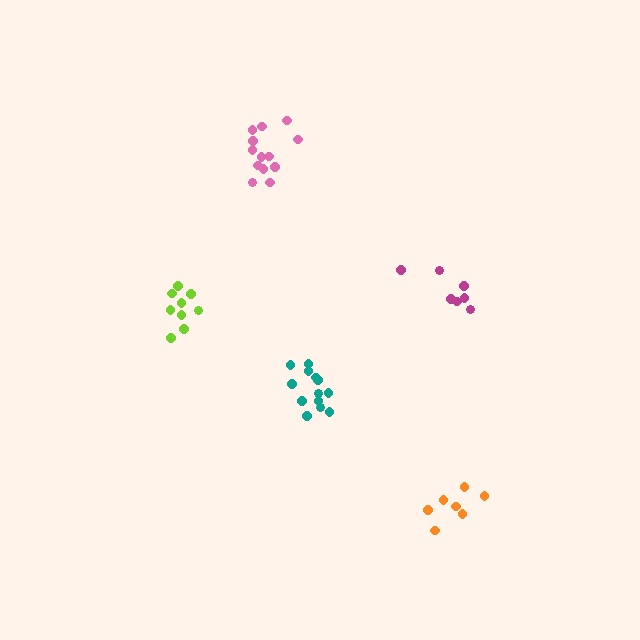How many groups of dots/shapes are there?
There are 5 groups.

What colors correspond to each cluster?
The clusters are colored: lime, magenta, teal, orange, pink.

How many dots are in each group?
Group 1: 9 dots, Group 2: 7 dots, Group 3: 13 dots, Group 4: 7 dots, Group 5: 13 dots (49 total).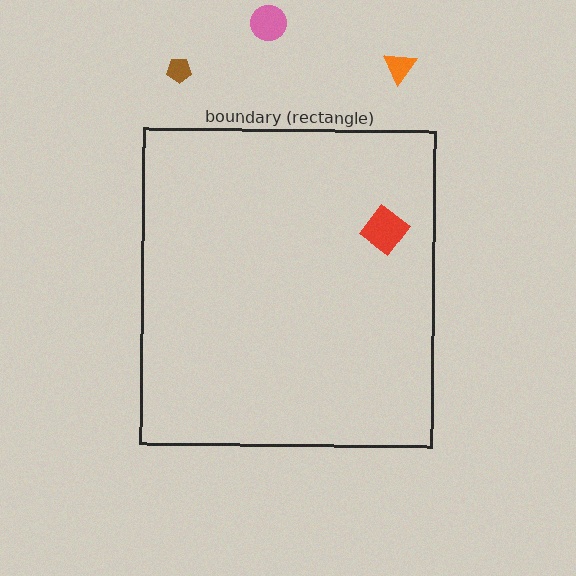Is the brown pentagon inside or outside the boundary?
Outside.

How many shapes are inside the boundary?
1 inside, 3 outside.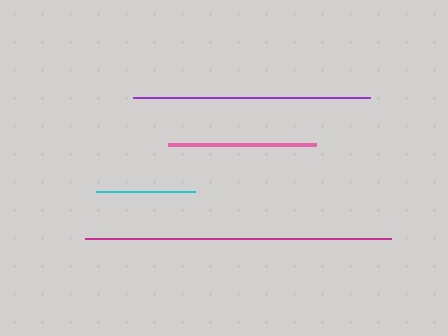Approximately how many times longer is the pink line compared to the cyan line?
The pink line is approximately 1.5 times the length of the cyan line.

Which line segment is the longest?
The magenta line is the longest at approximately 306 pixels.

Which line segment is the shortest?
The cyan line is the shortest at approximately 99 pixels.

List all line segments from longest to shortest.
From longest to shortest: magenta, purple, pink, cyan.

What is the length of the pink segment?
The pink segment is approximately 148 pixels long.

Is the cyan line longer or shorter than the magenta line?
The magenta line is longer than the cyan line.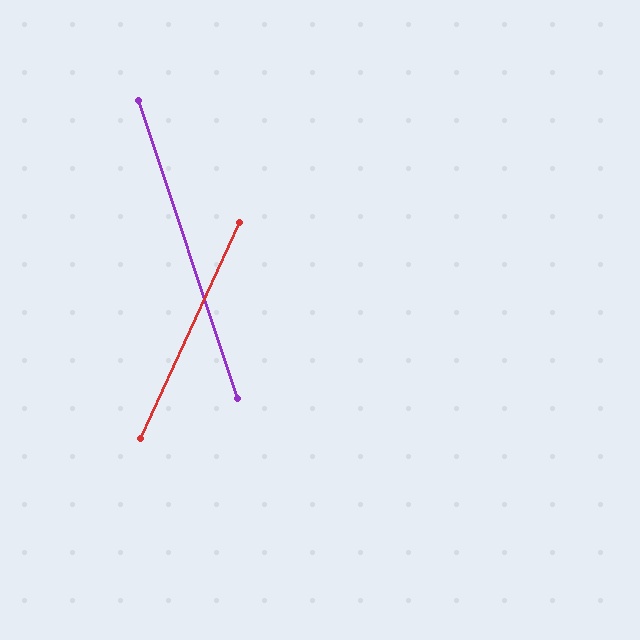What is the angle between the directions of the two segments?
Approximately 43 degrees.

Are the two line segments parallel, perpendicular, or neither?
Neither parallel nor perpendicular — they differ by about 43°.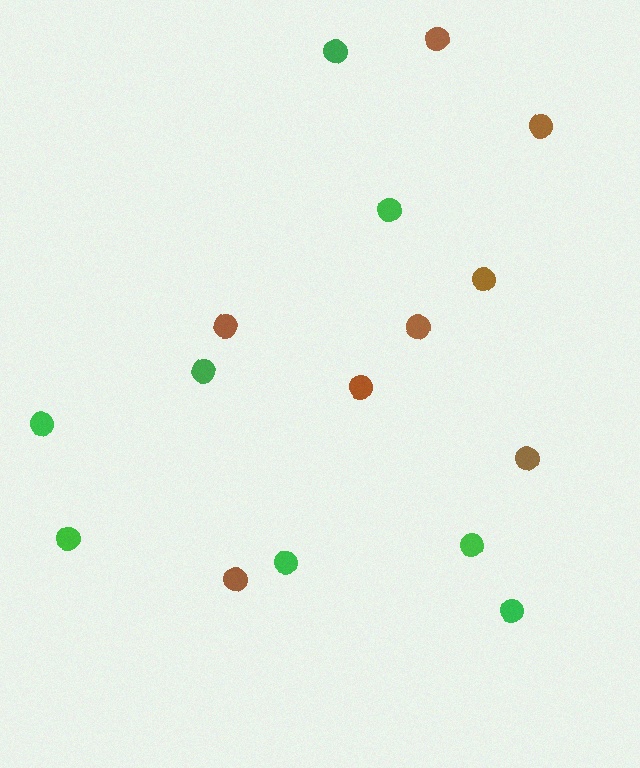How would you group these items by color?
There are 2 groups: one group of brown circles (8) and one group of green circles (8).